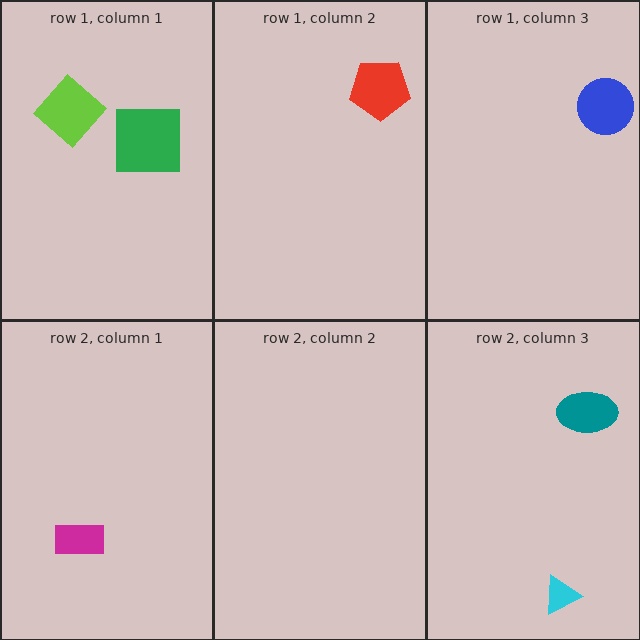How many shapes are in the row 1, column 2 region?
1.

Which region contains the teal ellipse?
The row 2, column 3 region.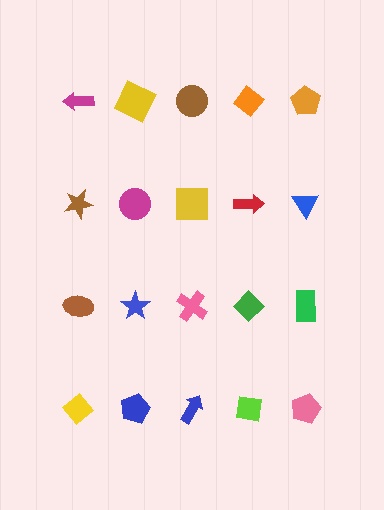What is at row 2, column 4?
A red arrow.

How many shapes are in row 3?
5 shapes.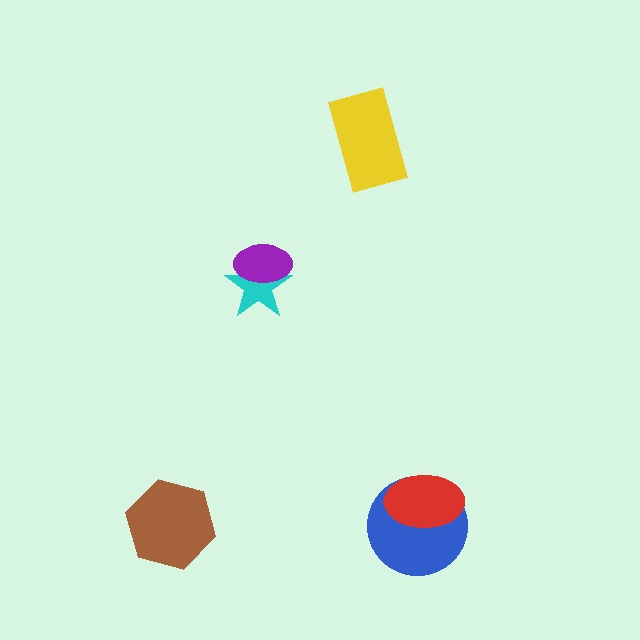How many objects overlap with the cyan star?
1 object overlaps with the cyan star.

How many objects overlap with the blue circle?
1 object overlaps with the blue circle.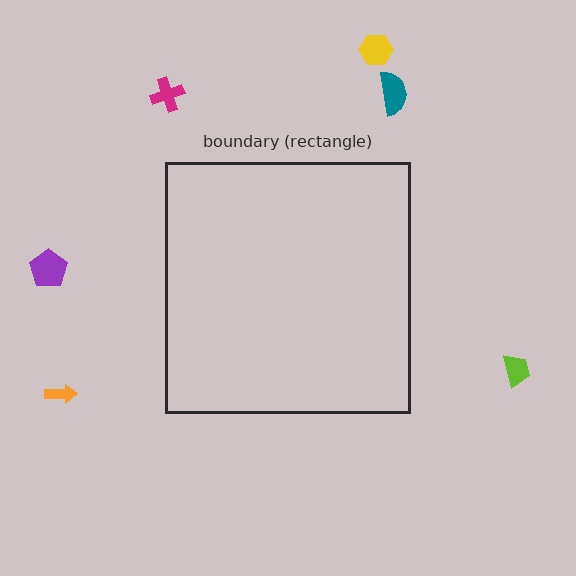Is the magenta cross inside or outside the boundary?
Outside.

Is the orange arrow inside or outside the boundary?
Outside.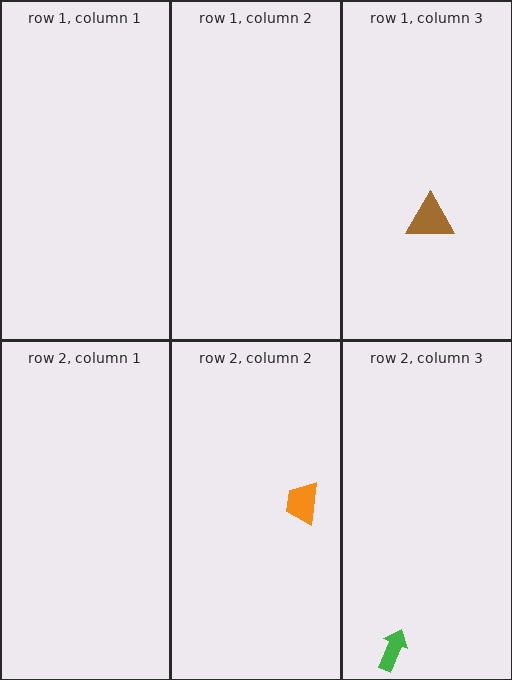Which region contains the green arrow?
The row 2, column 3 region.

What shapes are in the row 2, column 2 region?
The orange trapezoid.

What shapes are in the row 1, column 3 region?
The brown triangle.